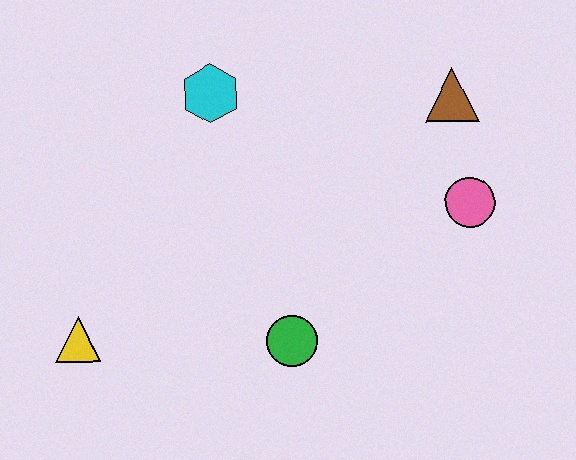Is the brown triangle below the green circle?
No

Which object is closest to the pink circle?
The brown triangle is closest to the pink circle.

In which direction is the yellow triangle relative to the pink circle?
The yellow triangle is to the left of the pink circle.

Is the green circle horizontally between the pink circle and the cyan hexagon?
Yes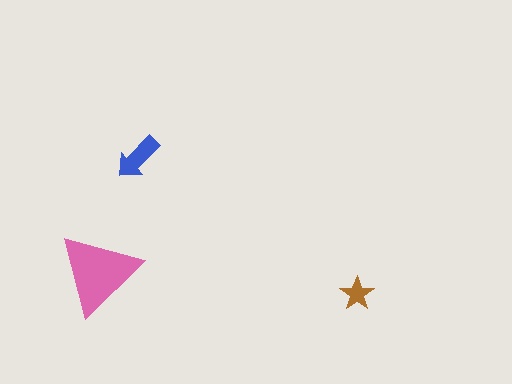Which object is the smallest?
The brown star.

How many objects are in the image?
There are 3 objects in the image.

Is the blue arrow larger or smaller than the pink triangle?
Smaller.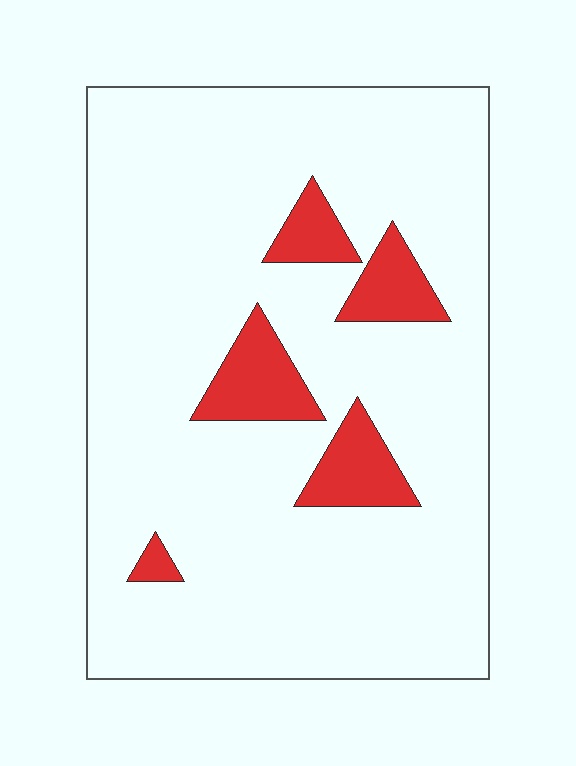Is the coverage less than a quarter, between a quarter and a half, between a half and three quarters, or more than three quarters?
Less than a quarter.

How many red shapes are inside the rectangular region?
5.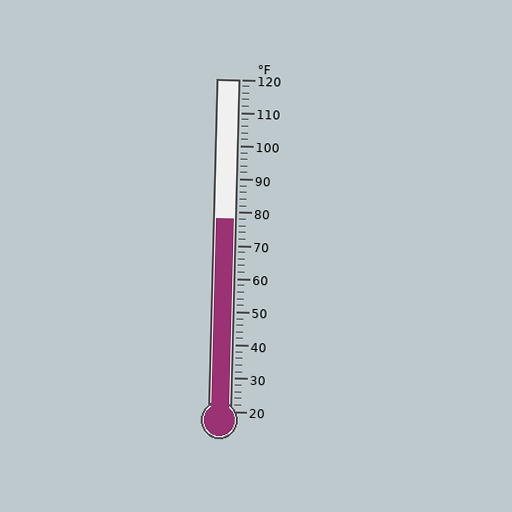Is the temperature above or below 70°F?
The temperature is above 70°F.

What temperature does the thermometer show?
The thermometer shows approximately 78°F.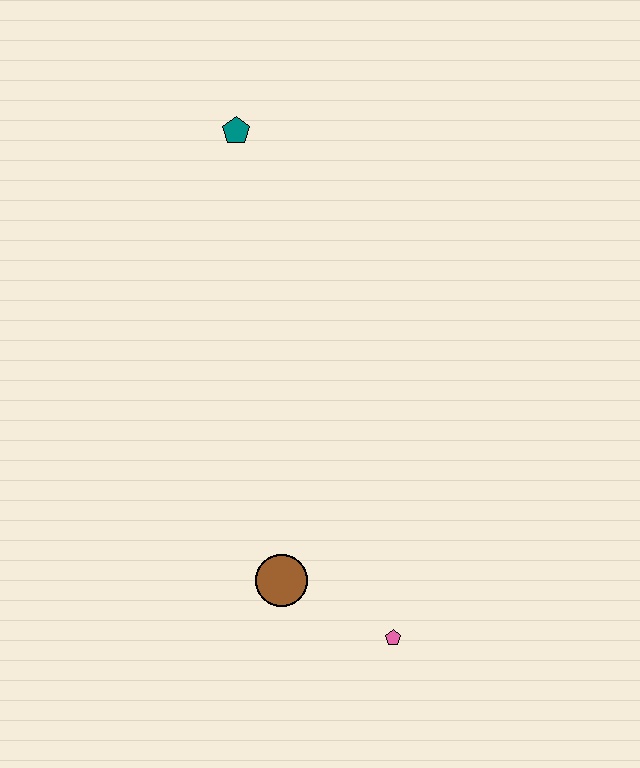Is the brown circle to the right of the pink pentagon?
No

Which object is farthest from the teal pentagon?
The pink pentagon is farthest from the teal pentagon.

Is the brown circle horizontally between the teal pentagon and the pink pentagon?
Yes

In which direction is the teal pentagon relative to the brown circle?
The teal pentagon is above the brown circle.